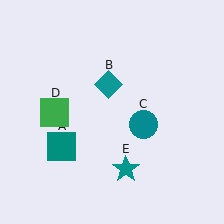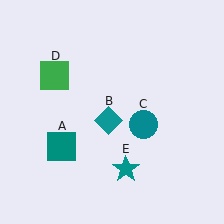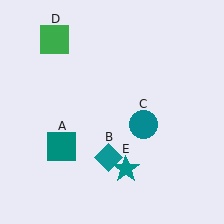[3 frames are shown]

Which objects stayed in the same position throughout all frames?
Teal square (object A) and teal circle (object C) and teal star (object E) remained stationary.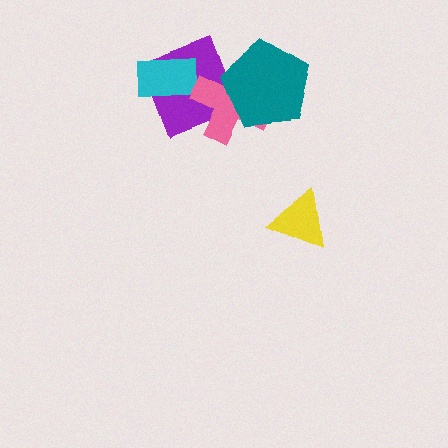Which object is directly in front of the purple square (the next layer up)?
The cyan rectangle is directly in front of the purple square.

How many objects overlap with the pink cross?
2 objects overlap with the pink cross.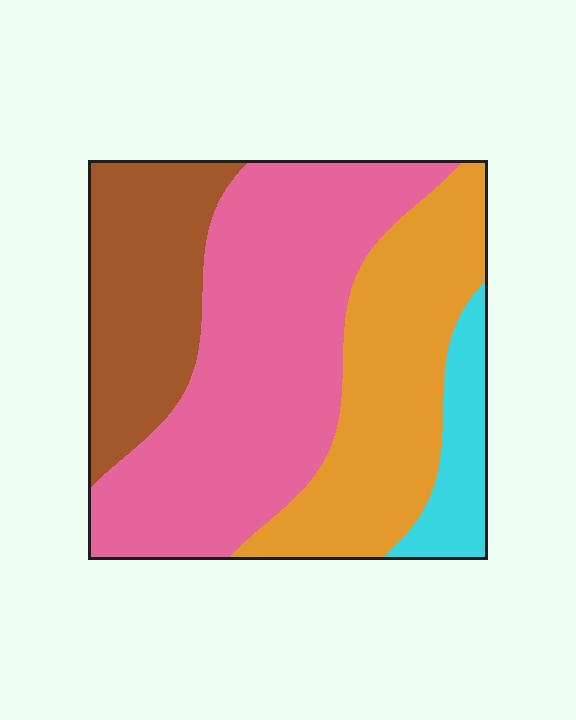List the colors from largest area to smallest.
From largest to smallest: pink, orange, brown, cyan.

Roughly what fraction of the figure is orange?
Orange takes up about one quarter (1/4) of the figure.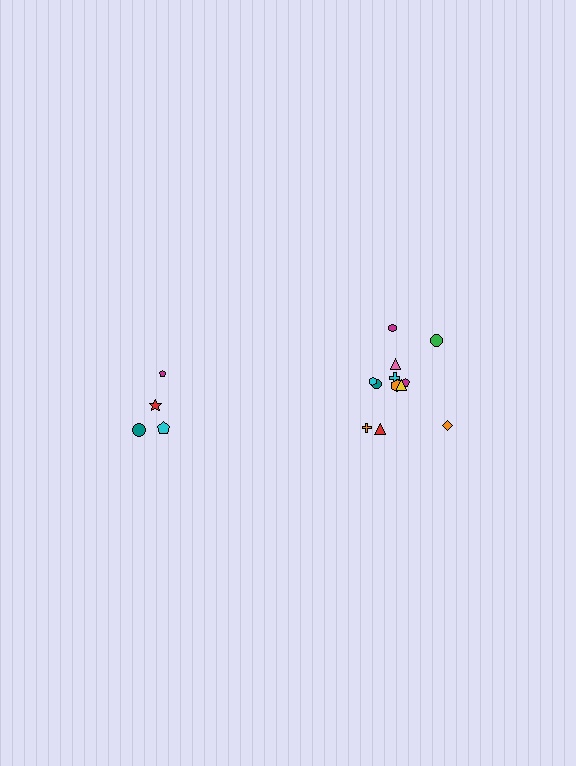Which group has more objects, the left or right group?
The right group.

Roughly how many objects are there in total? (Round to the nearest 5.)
Roughly 15 objects in total.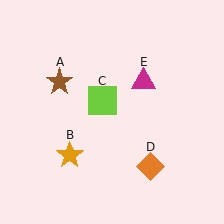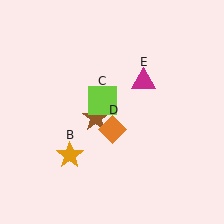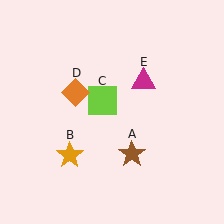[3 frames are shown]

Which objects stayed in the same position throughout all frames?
Orange star (object B) and lime square (object C) and magenta triangle (object E) remained stationary.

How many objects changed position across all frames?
2 objects changed position: brown star (object A), orange diamond (object D).